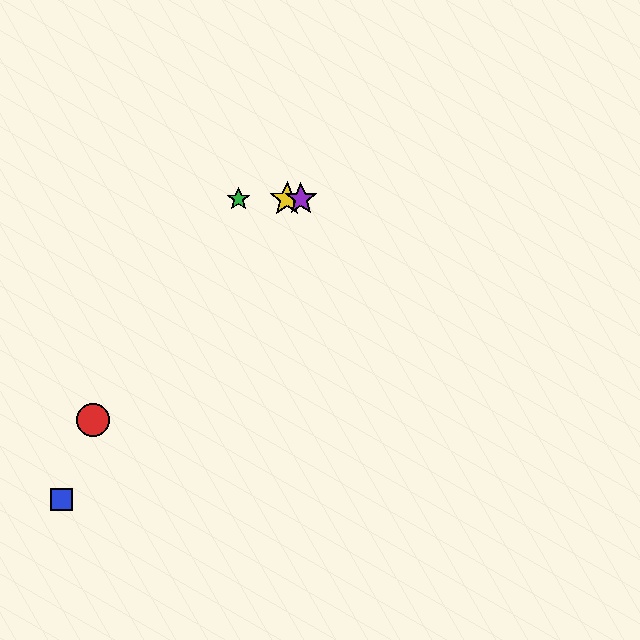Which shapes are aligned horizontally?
The green star, the yellow star, the purple star are aligned horizontally.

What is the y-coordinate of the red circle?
The red circle is at y≈420.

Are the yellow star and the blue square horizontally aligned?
No, the yellow star is at y≈199 and the blue square is at y≈500.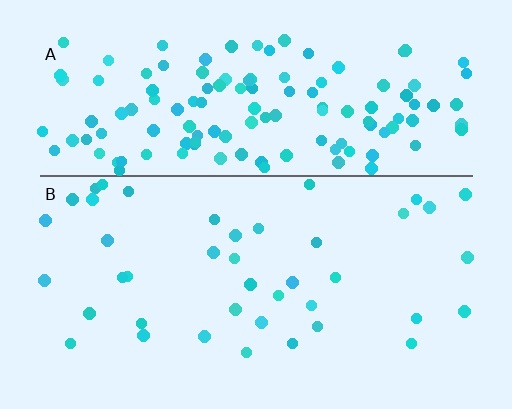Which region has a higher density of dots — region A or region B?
A (the top).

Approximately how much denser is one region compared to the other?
Approximately 3.4× — region A over region B.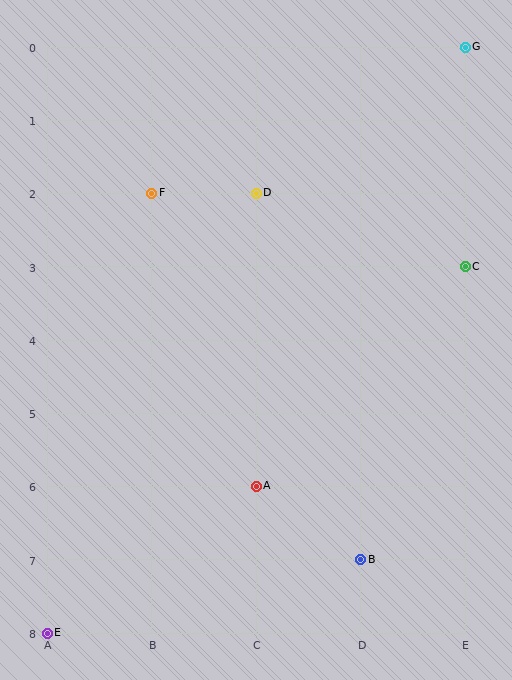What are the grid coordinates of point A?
Point A is at grid coordinates (C, 6).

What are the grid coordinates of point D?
Point D is at grid coordinates (C, 2).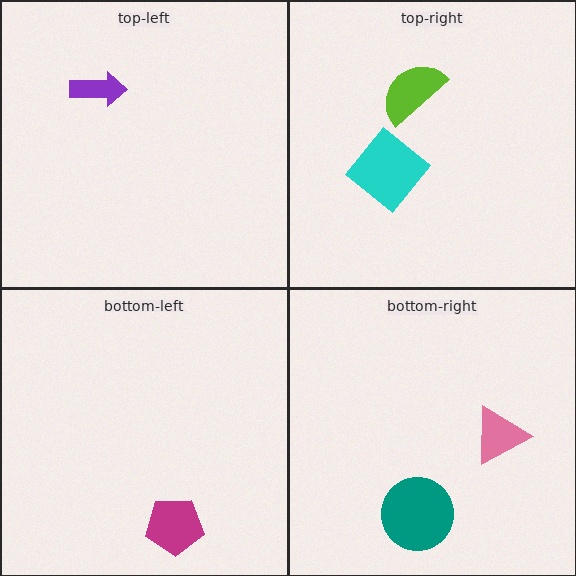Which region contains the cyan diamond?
The top-right region.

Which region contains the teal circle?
The bottom-right region.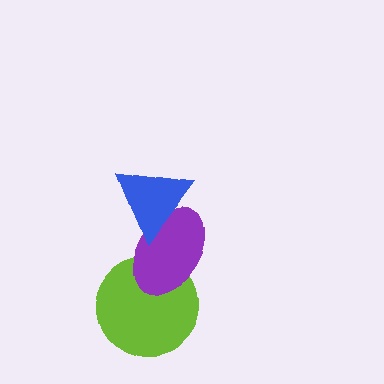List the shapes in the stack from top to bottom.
From top to bottom: the blue triangle, the purple ellipse, the lime circle.